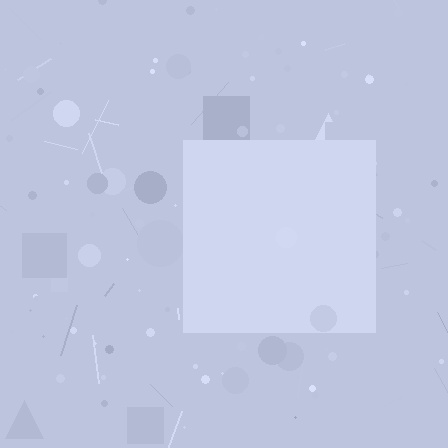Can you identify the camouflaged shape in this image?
The camouflaged shape is a square.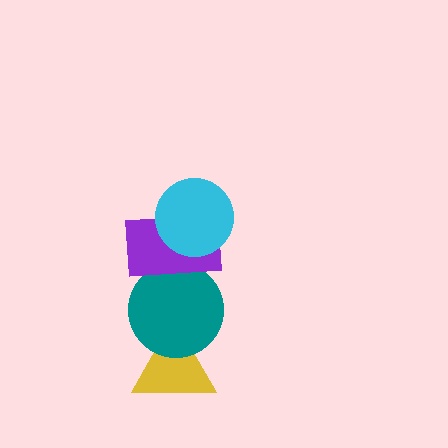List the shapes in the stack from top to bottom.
From top to bottom: the cyan circle, the purple rectangle, the teal circle, the yellow triangle.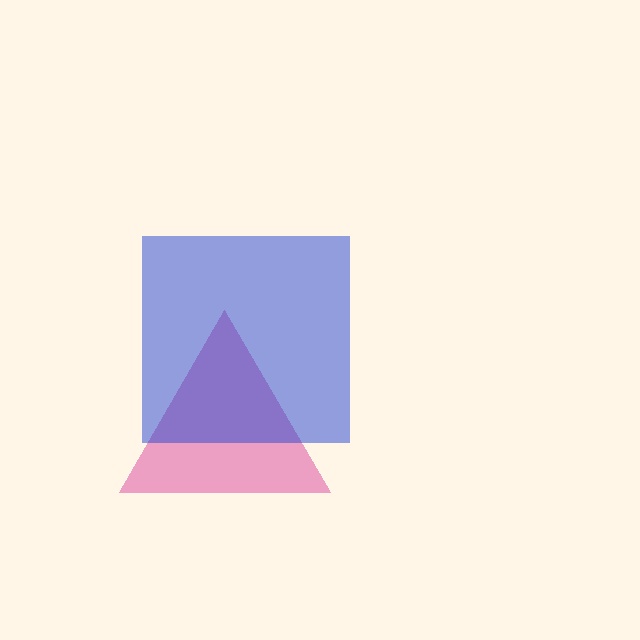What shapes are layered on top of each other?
The layered shapes are: a magenta triangle, a blue square.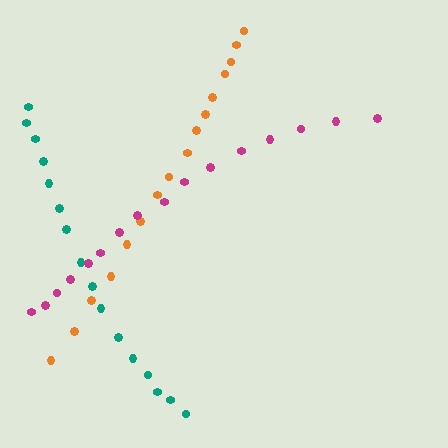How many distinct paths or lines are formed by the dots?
There are 3 distinct paths.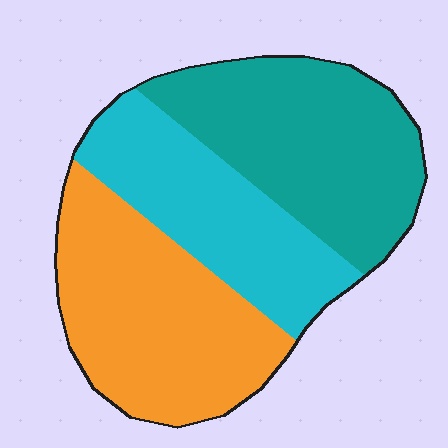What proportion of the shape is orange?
Orange takes up about three eighths (3/8) of the shape.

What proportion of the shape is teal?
Teal takes up about three eighths (3/8) of the shape.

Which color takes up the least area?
Cyan, at roughly 30%.